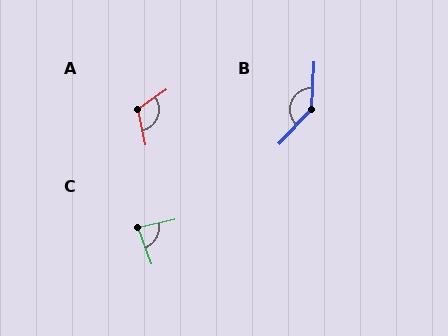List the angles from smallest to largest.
C (81°), A (114°), B (139°).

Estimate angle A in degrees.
Approximately 114 degrees.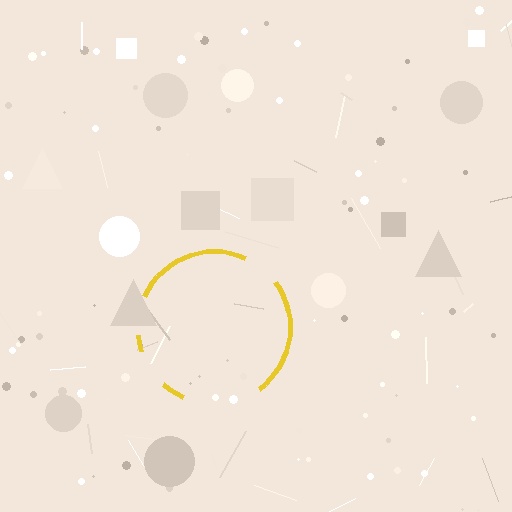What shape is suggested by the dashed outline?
The dashed outline suggests a circle.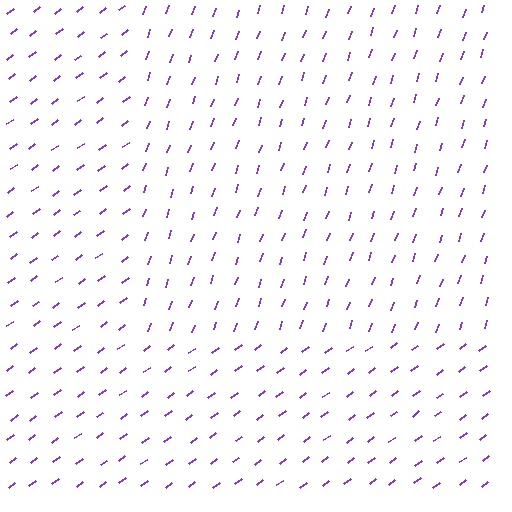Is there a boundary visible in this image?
Yes, there is a texture boundary formed by a change in line orientation.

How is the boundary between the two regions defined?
The boundary is defined purely by a change in line orientation (approximately 34 degrees difference). All lines are the same color and thickness.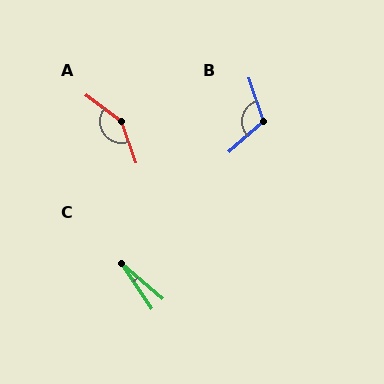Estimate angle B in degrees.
Approximately 112 degrees.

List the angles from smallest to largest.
C (15°), B (112°), A (146°).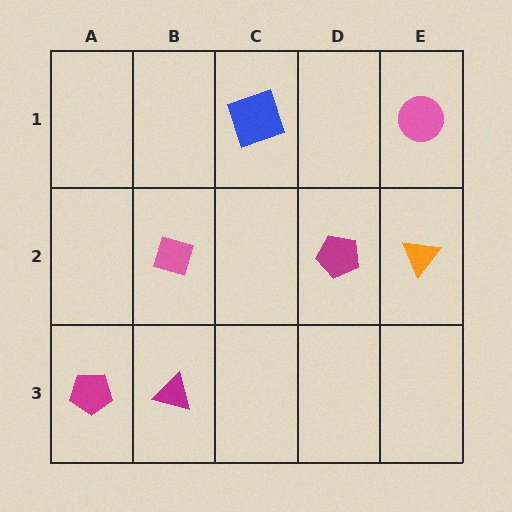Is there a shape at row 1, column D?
No, that cell is empty.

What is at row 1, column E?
A pink circle.